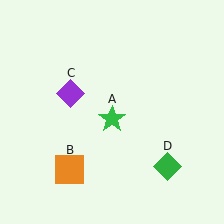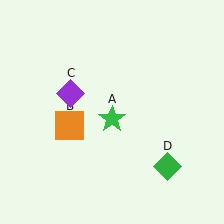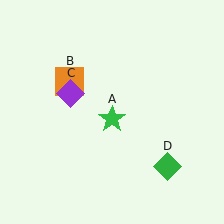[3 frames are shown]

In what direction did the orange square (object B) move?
The orange square (object B) moved up.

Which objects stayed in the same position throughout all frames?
Green star (object A) and purple diamond (object C) and green diamond (object D) remained stationary.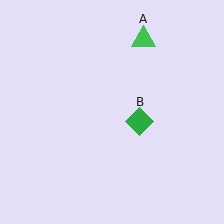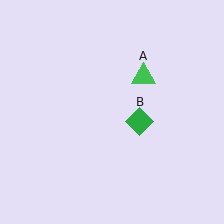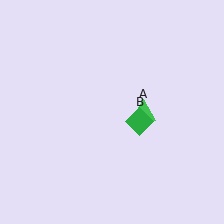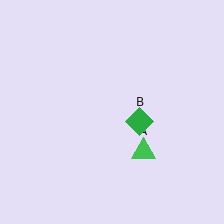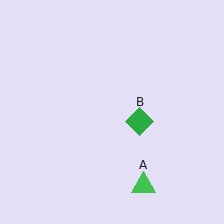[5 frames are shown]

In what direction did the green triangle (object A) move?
The green triangle (object A) moved down.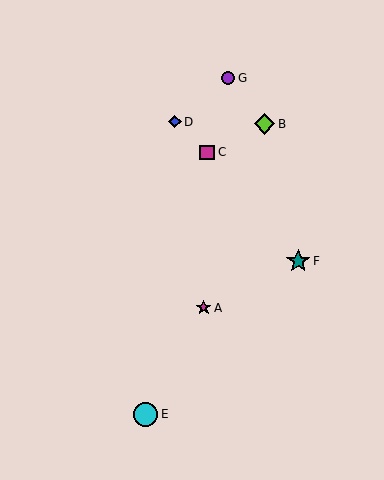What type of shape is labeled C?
Shape C is a magenta square.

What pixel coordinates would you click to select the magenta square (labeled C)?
Click at (207, 152) to select the magenta square C.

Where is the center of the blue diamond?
The center of the blue diamond is at (175, 122).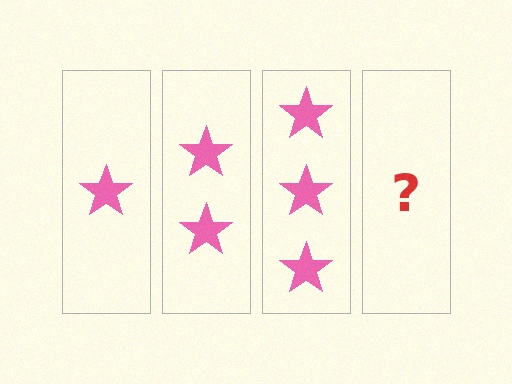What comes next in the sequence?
The next element should be 4 stars.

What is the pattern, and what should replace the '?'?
The pattern is that each step adds one more star. The '?' should be 4 stars.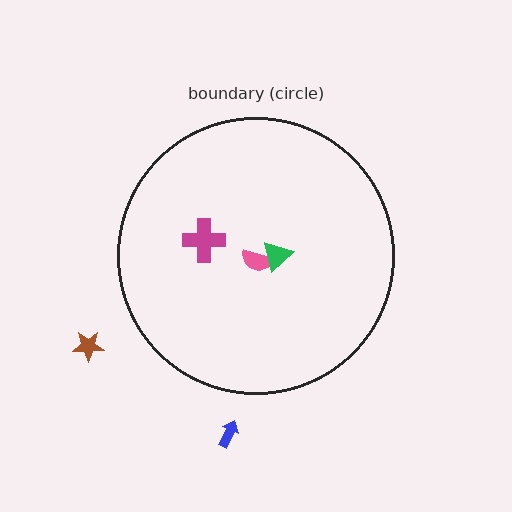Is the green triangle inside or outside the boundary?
Inside.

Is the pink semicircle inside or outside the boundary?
Inside.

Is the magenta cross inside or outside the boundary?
Inside.